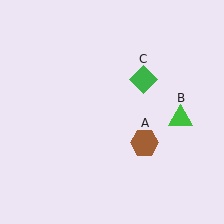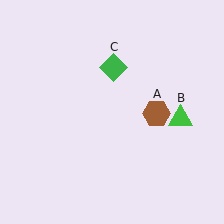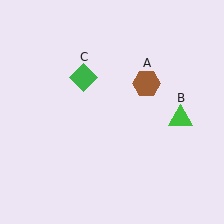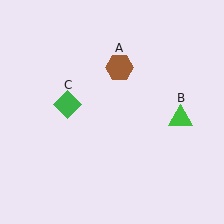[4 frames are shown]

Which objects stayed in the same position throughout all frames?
Green triangle (object B) remained stationary.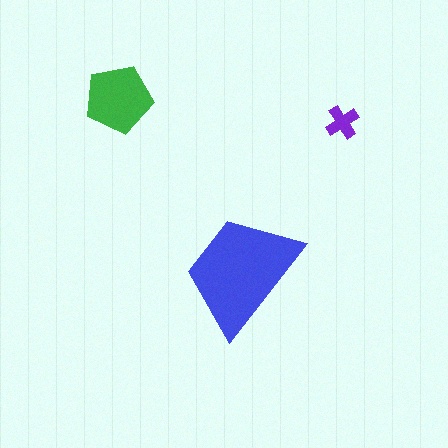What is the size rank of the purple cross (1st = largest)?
3rd.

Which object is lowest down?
The blue trapezoid is bottommost.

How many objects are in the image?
There are 3 objects in the image.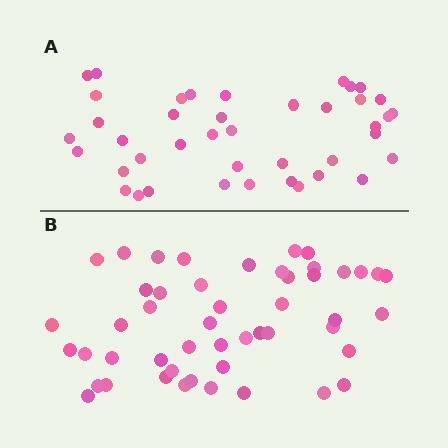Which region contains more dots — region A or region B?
Region B (the bottom region) has more dots.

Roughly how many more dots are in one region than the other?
Region B has roughly 8 or so more dots than region A.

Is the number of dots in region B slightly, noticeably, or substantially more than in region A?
Region B has only slightly more — the two regions are fairly close. The ratio is roughly 1.2 to 1.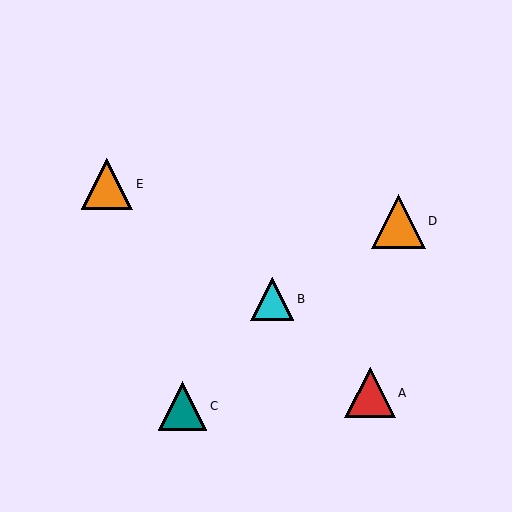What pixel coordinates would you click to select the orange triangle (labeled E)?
Click at (107, 184) to select the orange triangle E.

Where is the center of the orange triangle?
The center of the orange triangle is at (399, 221).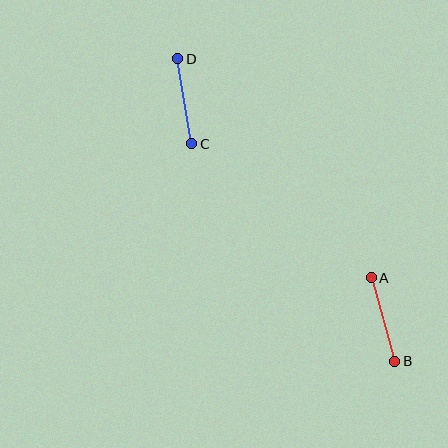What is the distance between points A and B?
The distance is approximately 87 pixels.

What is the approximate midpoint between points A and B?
The midpoint is at approximately (383, 320) pixels.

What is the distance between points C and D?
The distance is approximately 86 pixels.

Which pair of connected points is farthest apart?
Points A and B are farthest apart.